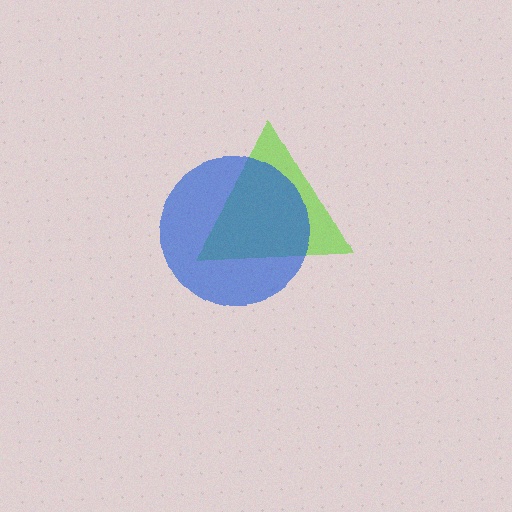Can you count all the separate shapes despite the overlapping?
Yes, there are 2 separate shapes.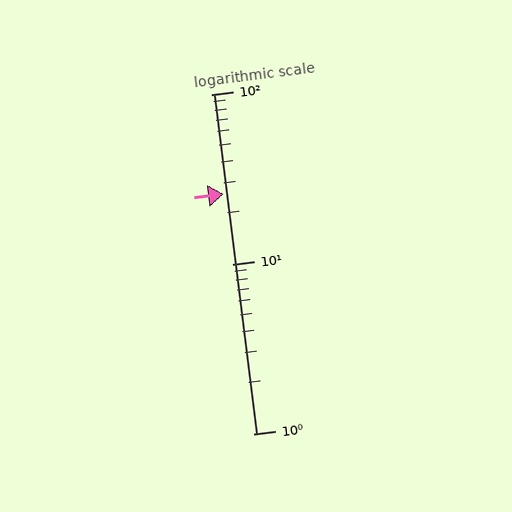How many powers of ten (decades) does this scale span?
The scale spans 2 decades, from 1 to 100.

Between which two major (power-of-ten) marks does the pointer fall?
The pointer is between 10 and 100.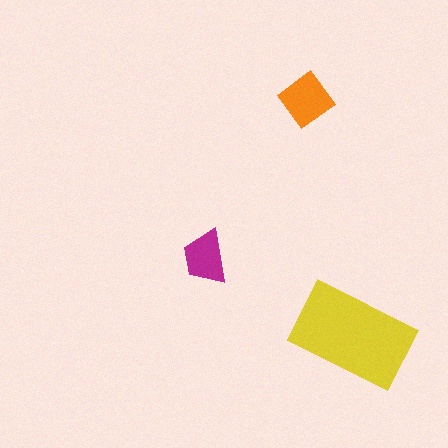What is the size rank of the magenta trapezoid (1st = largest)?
3rd.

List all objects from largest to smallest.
The yellow rectangle, the orange diamond, the magenta trapezoid.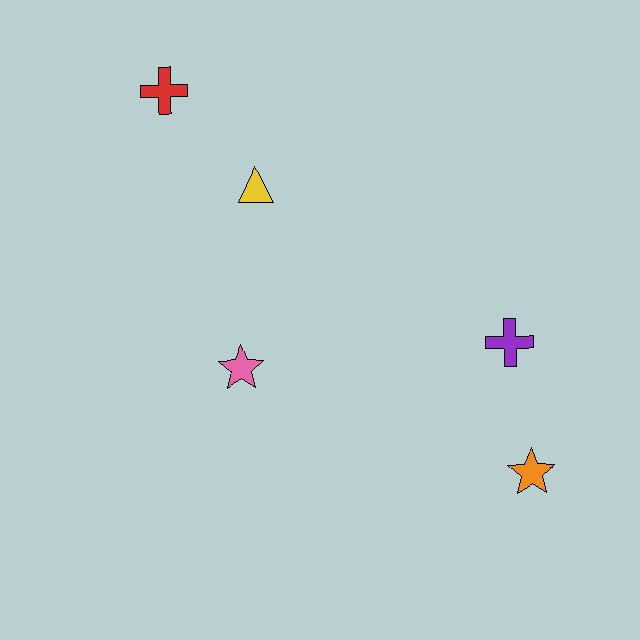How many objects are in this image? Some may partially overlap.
There are 5 objects.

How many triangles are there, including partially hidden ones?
There is 1 triangle.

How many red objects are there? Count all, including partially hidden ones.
There is 1 red object.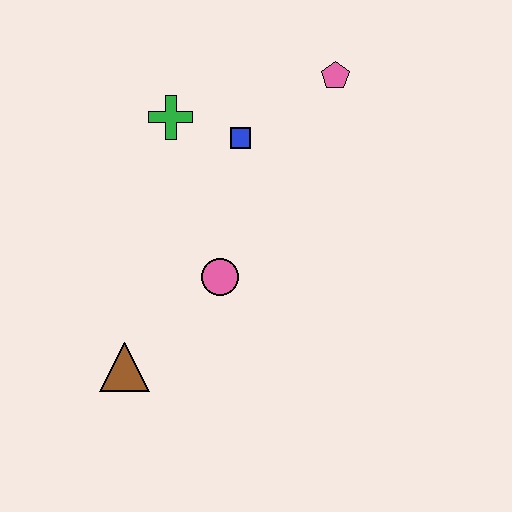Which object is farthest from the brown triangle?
The pink pentagon is farthest from the brown triangle.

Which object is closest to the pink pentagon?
The blue square is closest to the pink pentagon.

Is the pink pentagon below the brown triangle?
No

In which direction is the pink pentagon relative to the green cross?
The pink pentagon is to the right of the green cross.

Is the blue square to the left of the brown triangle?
No